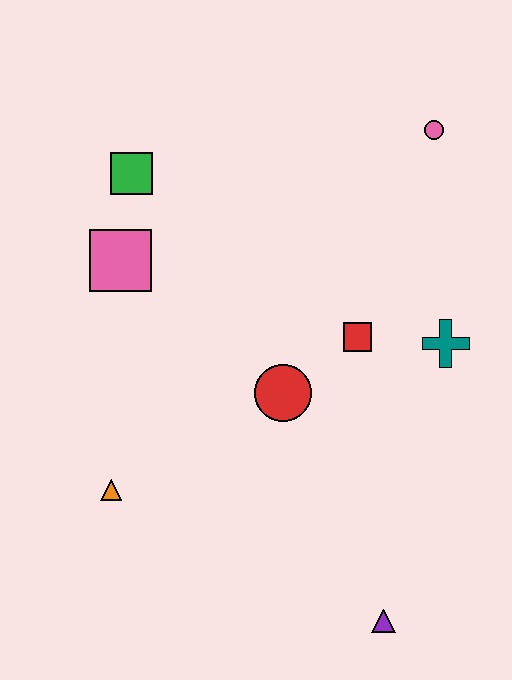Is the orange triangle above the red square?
No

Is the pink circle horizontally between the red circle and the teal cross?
Yes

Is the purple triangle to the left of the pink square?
No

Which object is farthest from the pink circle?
The purple triangle is farthest from the pink circle.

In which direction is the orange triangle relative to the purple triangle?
The orange triangle is to the left of the purple triangle.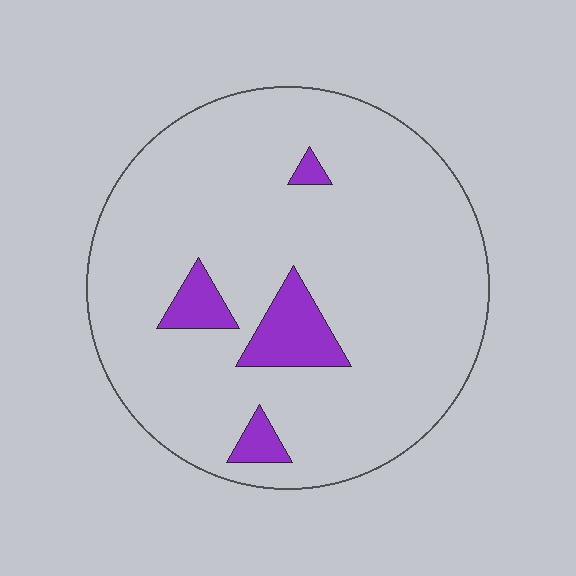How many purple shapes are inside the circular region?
4.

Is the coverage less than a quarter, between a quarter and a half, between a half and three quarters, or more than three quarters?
Less than a quarter.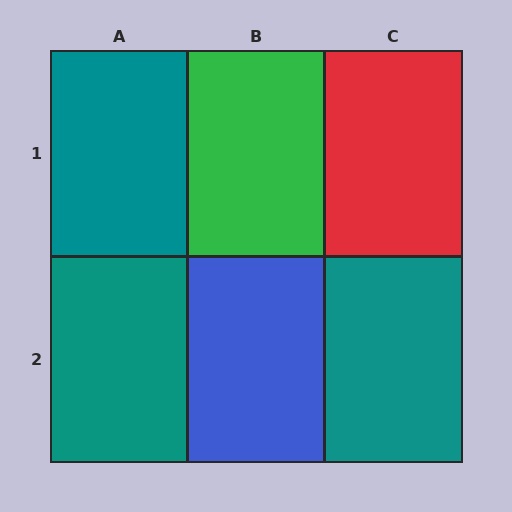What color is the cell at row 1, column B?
Green.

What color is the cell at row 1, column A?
Teal.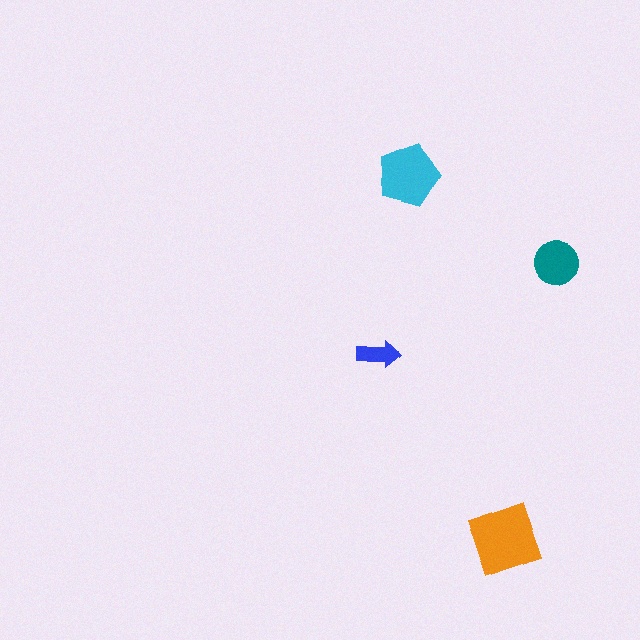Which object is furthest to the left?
The blue arrow is leftmost.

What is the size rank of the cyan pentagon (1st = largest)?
2nd.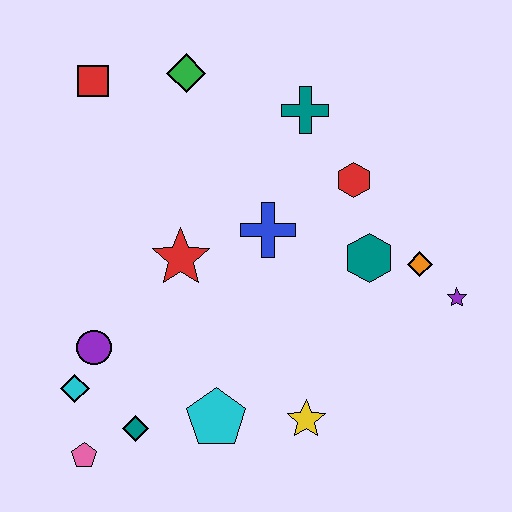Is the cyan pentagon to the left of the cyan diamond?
No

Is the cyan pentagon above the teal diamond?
Yes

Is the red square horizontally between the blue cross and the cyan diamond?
Yes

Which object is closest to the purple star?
The orange diamond is closest to the purple star.